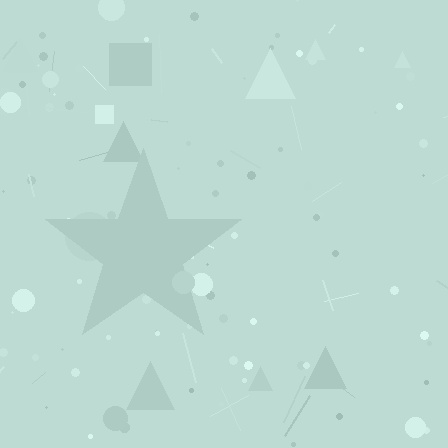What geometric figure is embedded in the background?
A star is embedded in the background.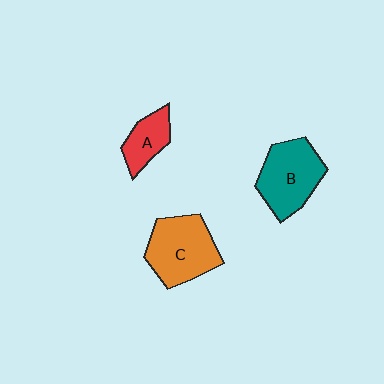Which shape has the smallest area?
Shape A (red).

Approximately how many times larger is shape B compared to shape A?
Approximately 1.9 times.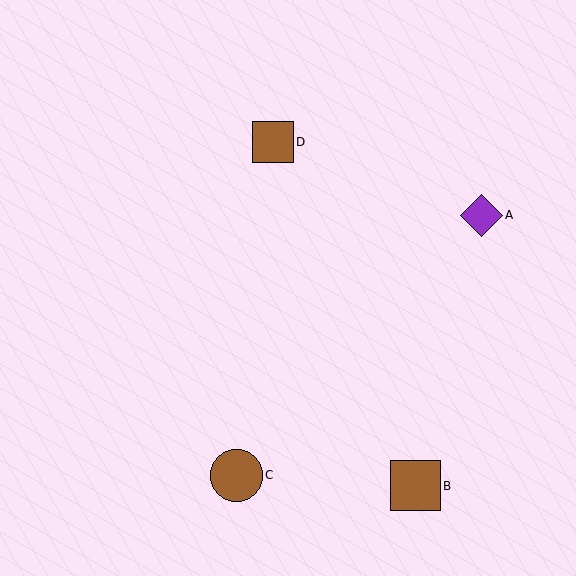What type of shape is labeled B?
Shape B is a brown square.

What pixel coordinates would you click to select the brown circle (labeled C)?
Click at (236, 475) to select the brown circle C.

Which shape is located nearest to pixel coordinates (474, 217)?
The purple diamond (labeled A) at (481, 215) is nearest to that location.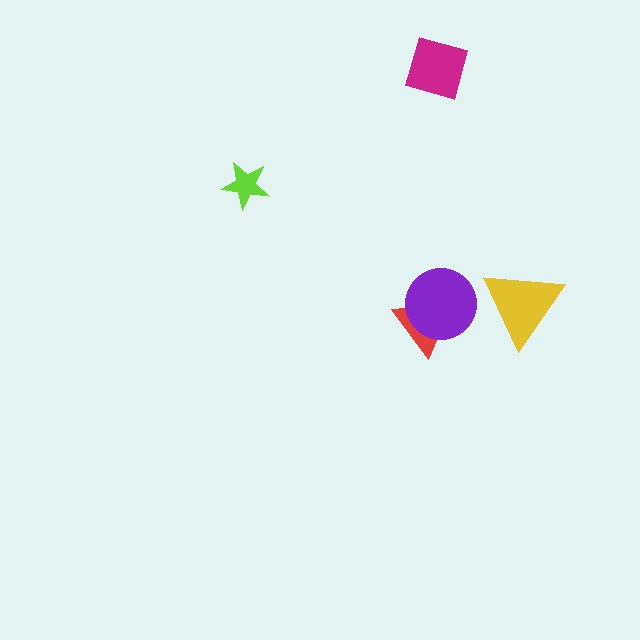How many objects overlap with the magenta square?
0 objects overlap with the magenta square.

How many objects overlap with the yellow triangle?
0 objects overlap with the yellow triangle.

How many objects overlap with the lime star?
0 objects overlap with the lime star.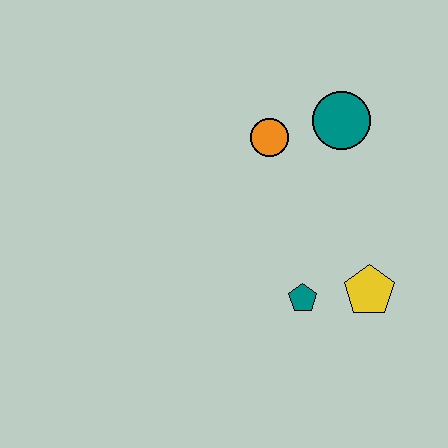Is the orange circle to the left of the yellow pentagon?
Yes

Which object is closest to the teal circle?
The orange circle is closest to the teal circle.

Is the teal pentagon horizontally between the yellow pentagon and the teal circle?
No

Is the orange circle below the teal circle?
Yes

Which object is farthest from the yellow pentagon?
The orange circle is farthest from the yellow pentagon.